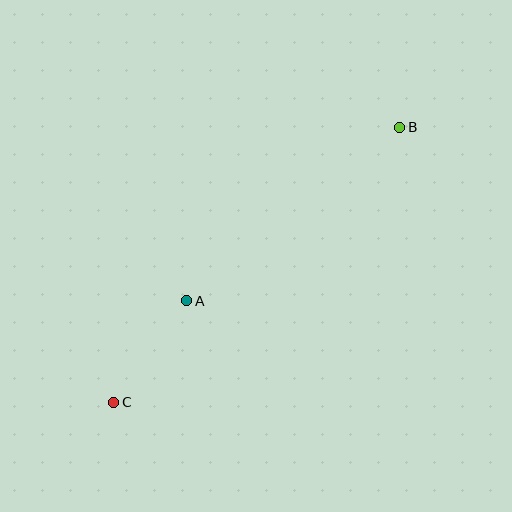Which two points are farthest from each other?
Points B and C are farthest from each other.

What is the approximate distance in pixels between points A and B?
The distance between A and B is approximately 275 pixels.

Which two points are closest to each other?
Points A and C are closest to each other.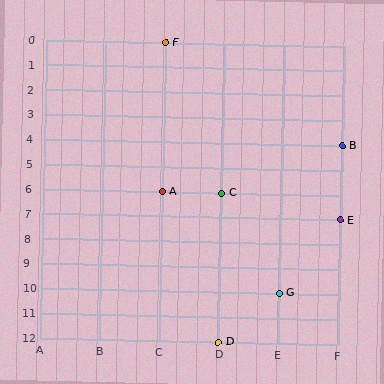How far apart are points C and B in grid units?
Points C and B are 2 columns and 2 rows apart (about 2.8 grid units diagonally).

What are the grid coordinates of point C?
Point C is at grid coordinates (D, 6).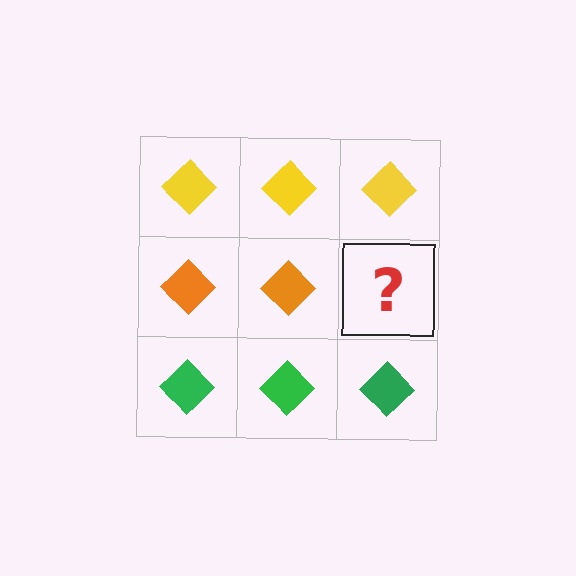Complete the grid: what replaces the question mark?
The question mark should be replaced with an orange diamond.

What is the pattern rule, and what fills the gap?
The rule is that each row has a consistent color. The gap should be filled with an orange diamond.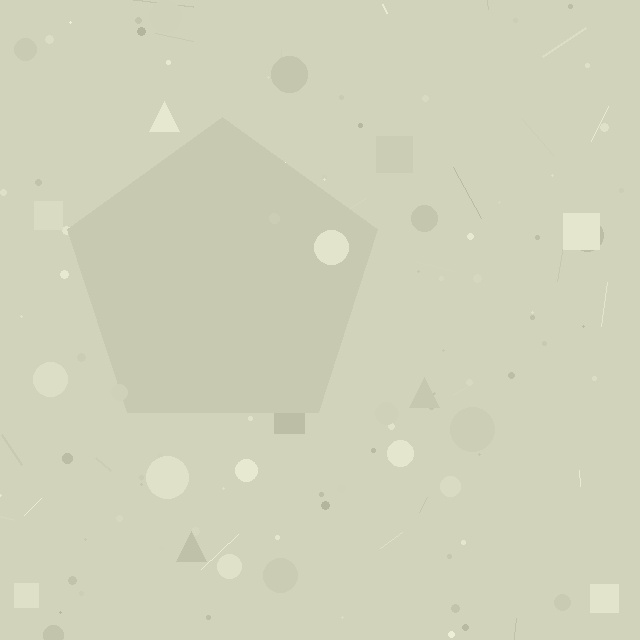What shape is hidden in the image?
A pentagon is hidden in the image.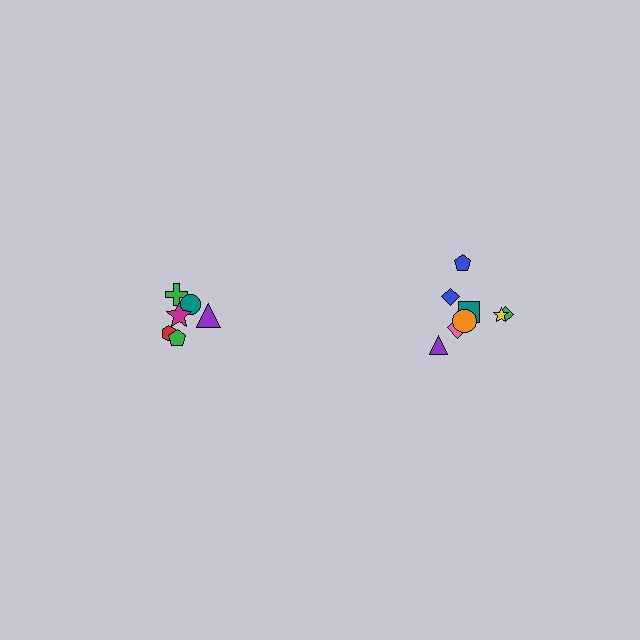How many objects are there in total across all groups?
There are 14 objects.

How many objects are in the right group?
There are 8 objects.